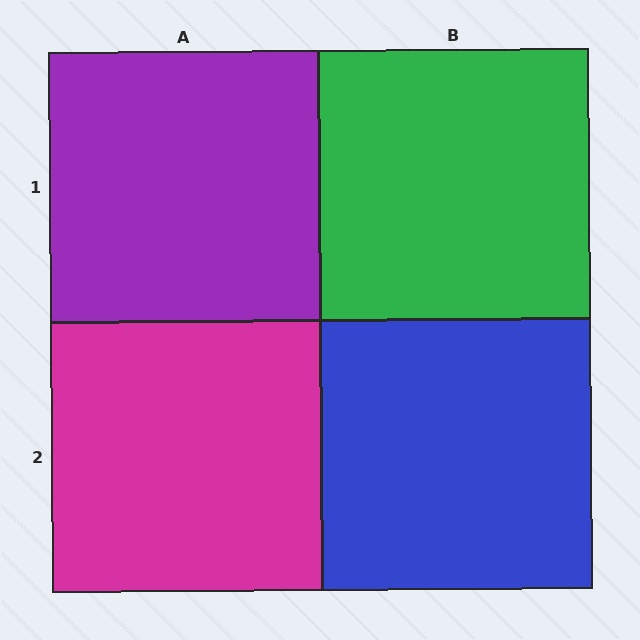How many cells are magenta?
1 cell is magenta.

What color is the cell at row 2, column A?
Magenta.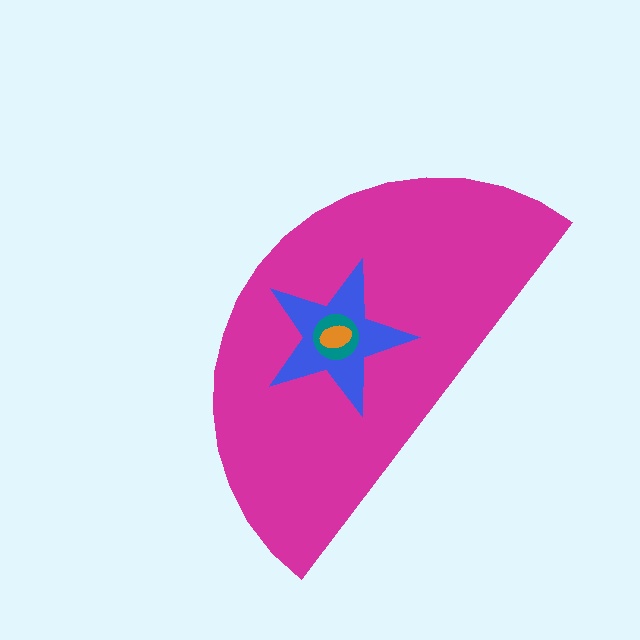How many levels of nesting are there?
4.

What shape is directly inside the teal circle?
The orange ellipse.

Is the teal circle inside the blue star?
Yes.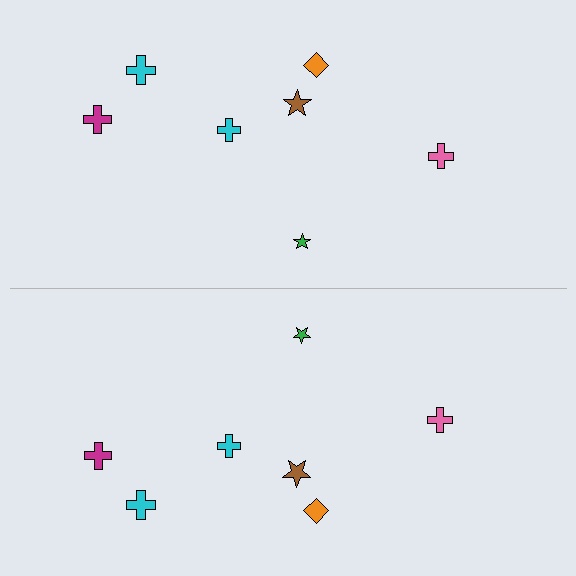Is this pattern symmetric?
Yes, this pattern has bilateral (reflection) symmetry.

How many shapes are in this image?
There are 14 shapes in this image.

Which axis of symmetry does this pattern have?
The pattern has a horizontal axis of symmetry running through the center of the image.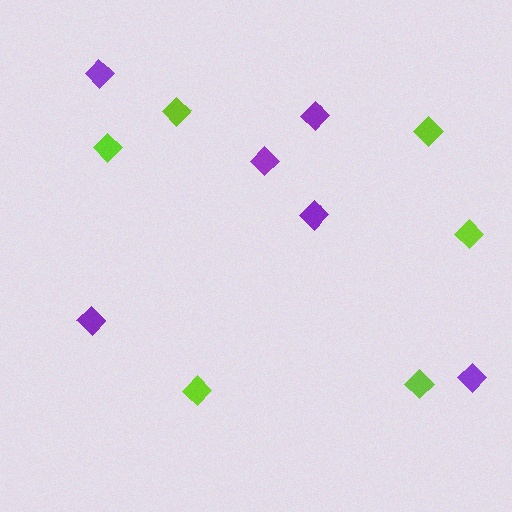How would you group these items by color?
There are 2 groups: one group of purple diamonds (6) and one group of lime diamonds (6).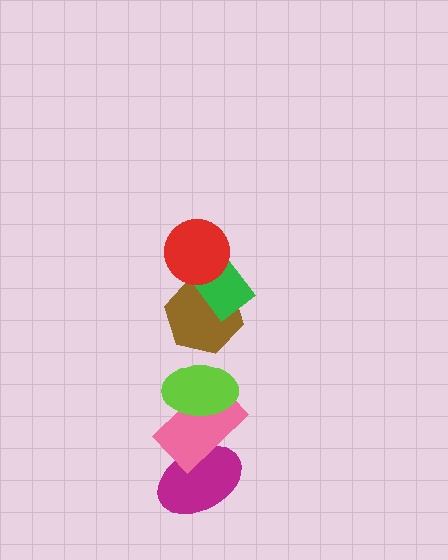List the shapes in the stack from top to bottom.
From top to bottom: the red circle, the green rectangle, the brown hexagon, the lime ellipse, the pink rectangle, the magenta ellipse.